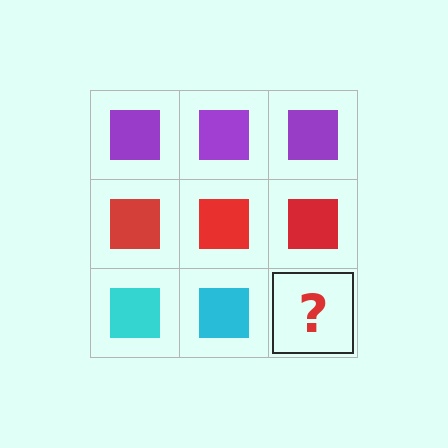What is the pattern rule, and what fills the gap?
The rule is that each row has a consistent color. The gap should be filled with a cyan square.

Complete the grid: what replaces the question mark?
The question mark should be replaced with a cyan square.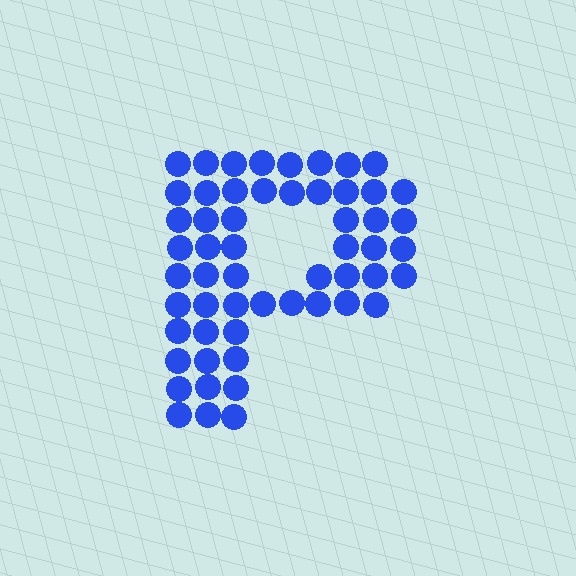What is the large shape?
The large shape is the letter P.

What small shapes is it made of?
It is made of small circles.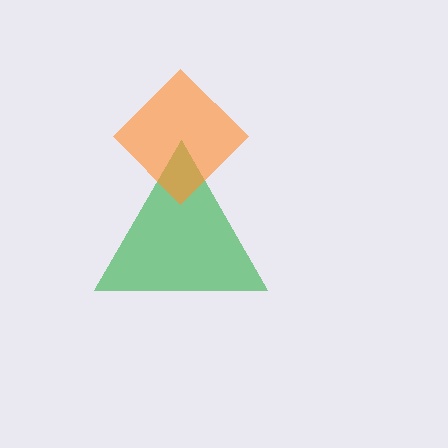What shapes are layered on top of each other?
The layered shapes are: a green triangle, an orange diamond.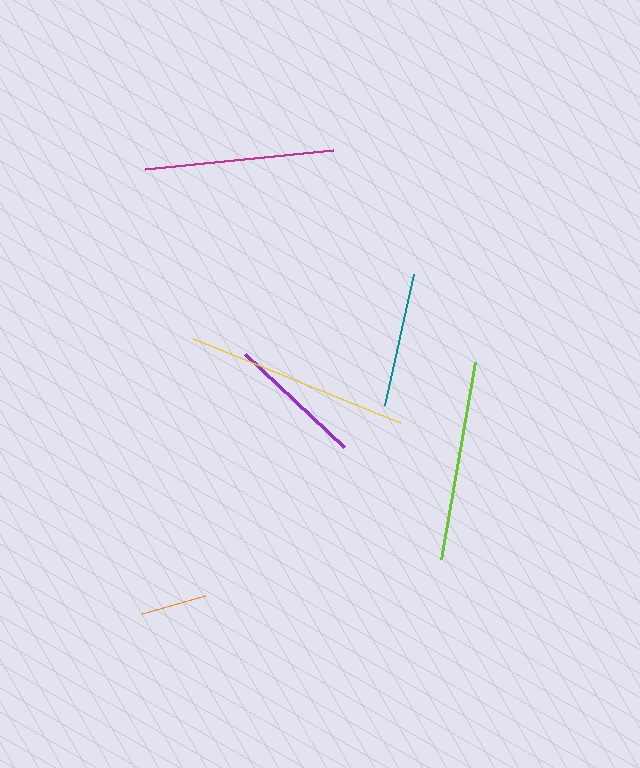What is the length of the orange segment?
The orange segment is approximately 66 pixels long.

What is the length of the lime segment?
The lime segment is approximately 200 pixels long.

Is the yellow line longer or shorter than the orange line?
The yellow line is longer than the orange line.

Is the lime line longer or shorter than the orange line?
The lime line is longer than the orange line.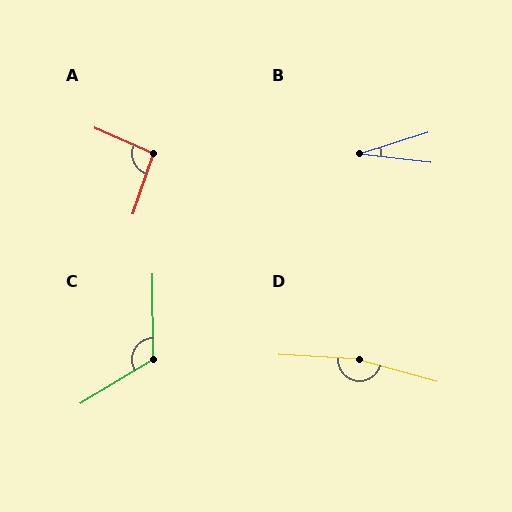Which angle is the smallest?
B, at approximately 25 degrees.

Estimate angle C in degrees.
Approximately 121 degrees.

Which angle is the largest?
D, at approximately 167 degrees.